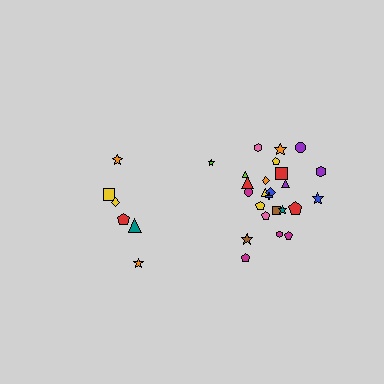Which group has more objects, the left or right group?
The right group.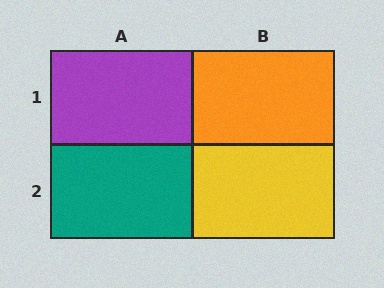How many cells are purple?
1 cell is purple.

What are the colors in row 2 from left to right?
Teal, yellow.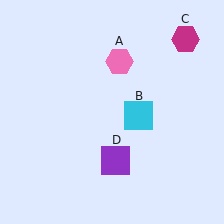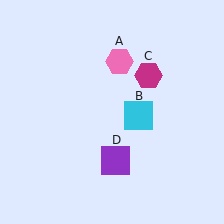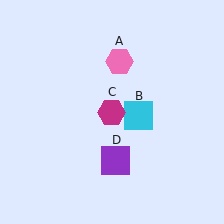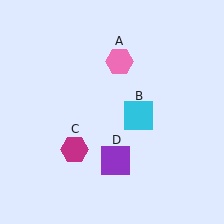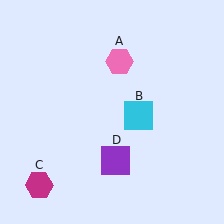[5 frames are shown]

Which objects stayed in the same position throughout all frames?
Pink hexagon (object A) and cyan square (object B) and purple square (object D) remained stationary.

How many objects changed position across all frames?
1 object changed position: magenta hexagon (object C).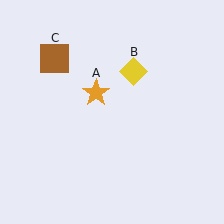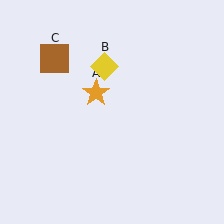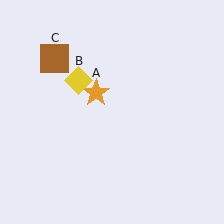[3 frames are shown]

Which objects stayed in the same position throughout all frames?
Orange star (object A) and brown square (object C) remained stationary.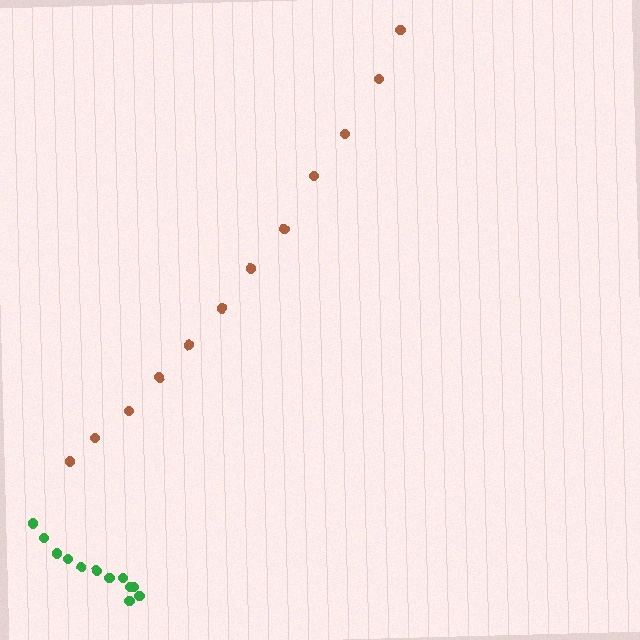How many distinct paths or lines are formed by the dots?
There are 2 distinct paths.